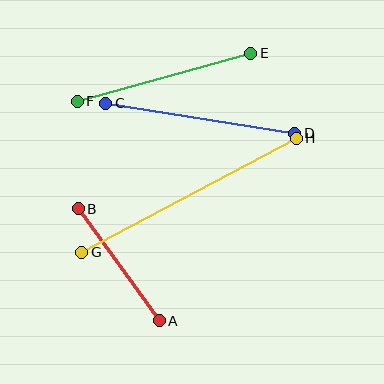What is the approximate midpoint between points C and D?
The midpoint is at approximately (200, 118) pixels.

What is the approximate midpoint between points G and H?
The midpoint is at approximately (189, 195) pixels.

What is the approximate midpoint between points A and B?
The midpoint is at approximately (119, 265) pixels.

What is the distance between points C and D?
The distance is approximately 191 pixels.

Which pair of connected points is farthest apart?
Points G and H are farthest apart.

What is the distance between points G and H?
The distance is approximately 243 pixels.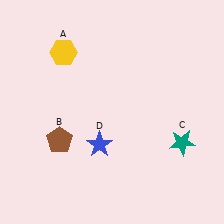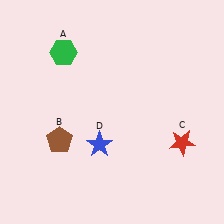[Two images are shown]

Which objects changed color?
A changed from yellow to green. C changed from teal to red.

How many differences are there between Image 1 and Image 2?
There are 2 differences between the two images.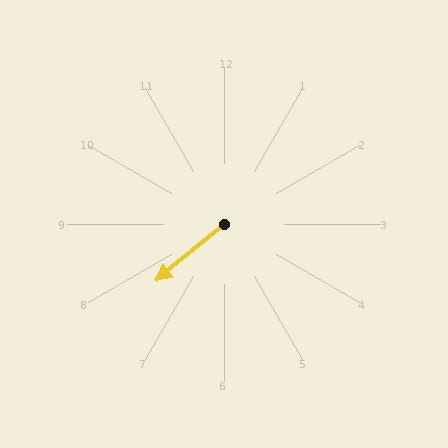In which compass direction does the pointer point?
Southwest.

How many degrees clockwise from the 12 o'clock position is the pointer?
Approximately 230 degrees.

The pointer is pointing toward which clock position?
Roughly 8 o'clock.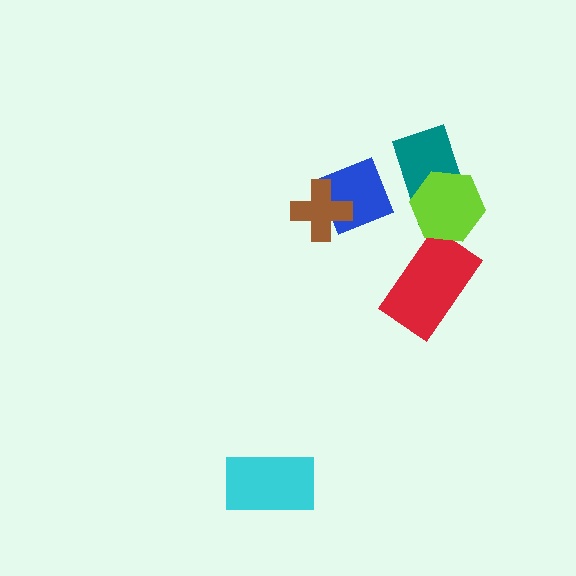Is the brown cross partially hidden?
No, no other shape covers it.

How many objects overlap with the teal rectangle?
1 object overlaps with the teal rectangle.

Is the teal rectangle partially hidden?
Yes, it is partially covered by another shape.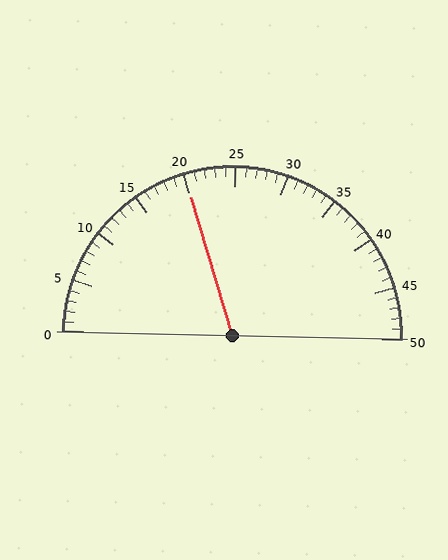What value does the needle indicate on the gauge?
The needle indicates approximately 20.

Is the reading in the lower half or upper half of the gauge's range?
The reading is in the lower half of the range (0 to 50).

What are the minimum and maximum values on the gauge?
The gauge ranges from 0 to 50.